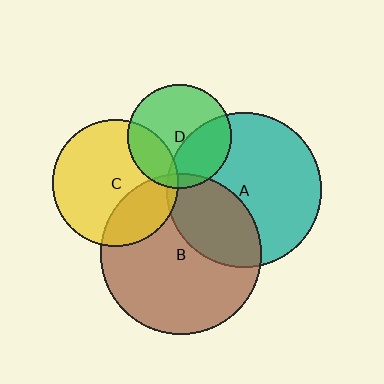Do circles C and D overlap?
Yes.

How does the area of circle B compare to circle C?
Approximately 1.6 times.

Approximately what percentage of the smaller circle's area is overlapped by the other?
Approximately 25%.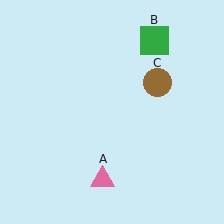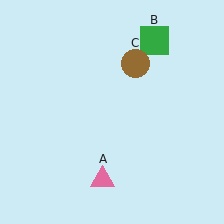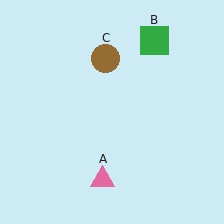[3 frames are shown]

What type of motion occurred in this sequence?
The brown circle (object C) rotated counterclockwise around the center of the scene.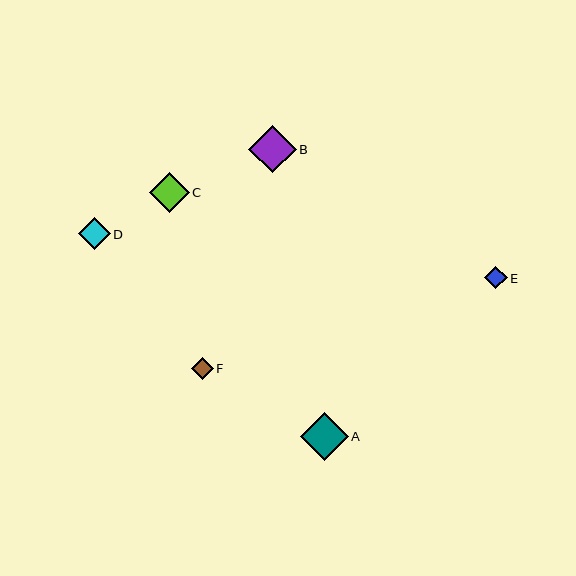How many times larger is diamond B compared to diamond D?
Diamond B is approximately 1.5 times the size of diamond D.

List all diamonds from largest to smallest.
From largest to smallest: B, A, C, D, E, F.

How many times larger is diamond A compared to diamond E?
Diamond A is approximately 2.1 times the size of diamond E.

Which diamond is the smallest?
Diamond F is the smallest with a size of approximately 22 pixels.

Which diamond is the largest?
Diamond B is the largest with a size of approximately 48 pixels.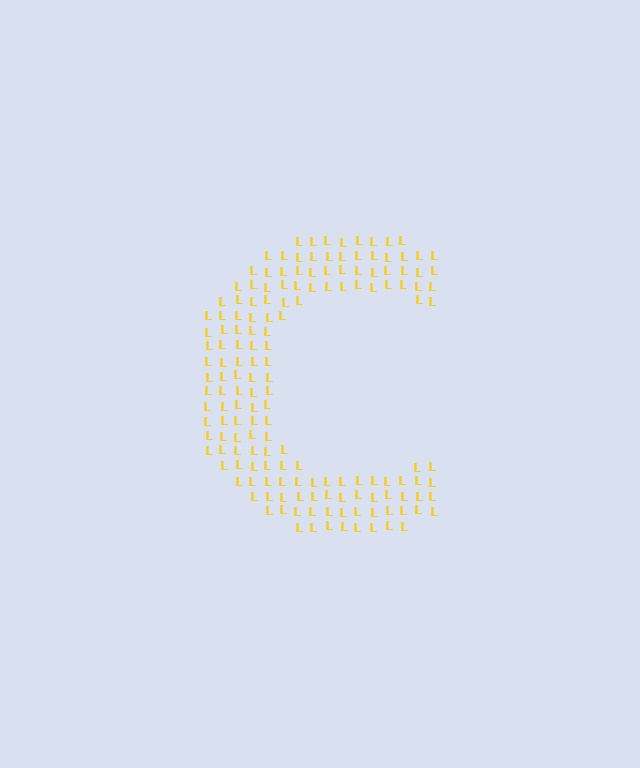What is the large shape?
The large shape is the letter C.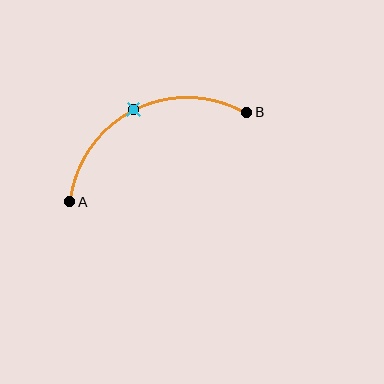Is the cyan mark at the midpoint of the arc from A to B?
Yes. The cyan mark lies on the arc at equal arc-length from both A and B — it is the arc midpoint.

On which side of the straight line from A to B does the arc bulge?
The arc bulges above the straight line connecting A and B.